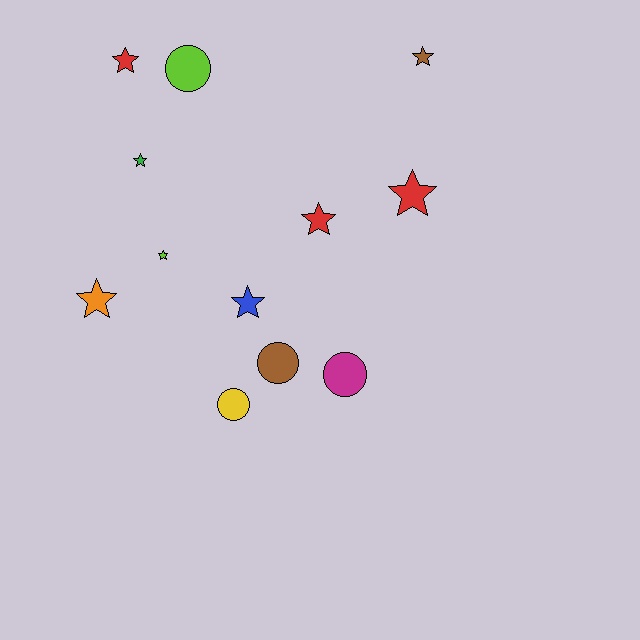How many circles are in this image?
There are 4 circles.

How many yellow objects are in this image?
There is 1 yellow object.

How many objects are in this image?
There are 12 objects.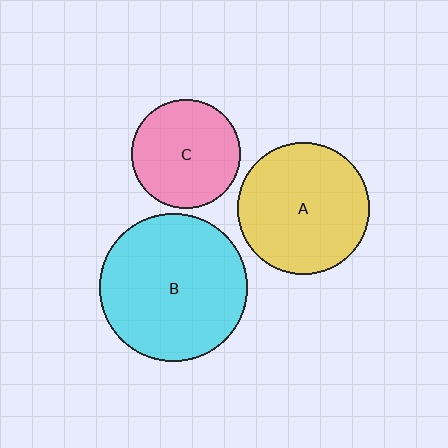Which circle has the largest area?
Circle B (cyan).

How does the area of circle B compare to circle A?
Approximately 1.3 times.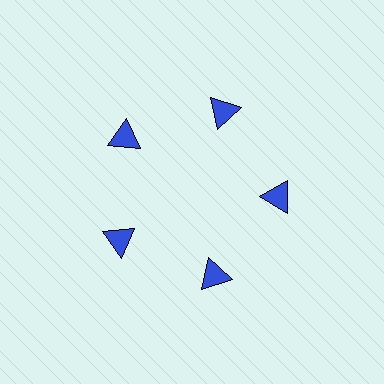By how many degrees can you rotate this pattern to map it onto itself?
The pattern maps onto itself every 72 degrees of rotation.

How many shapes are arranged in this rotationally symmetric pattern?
There are 5 shapes, arranged in 5 groups of 1.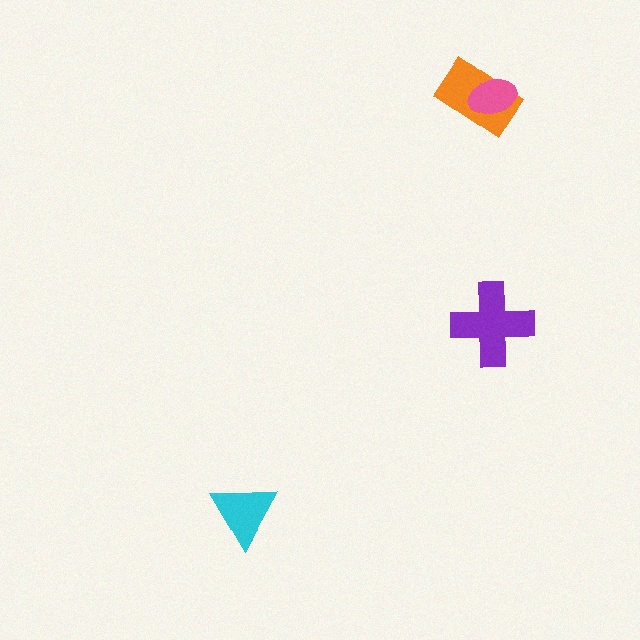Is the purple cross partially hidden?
No, no other shape covers it.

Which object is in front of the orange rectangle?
The pink ellipse is in front of the orange rectangle.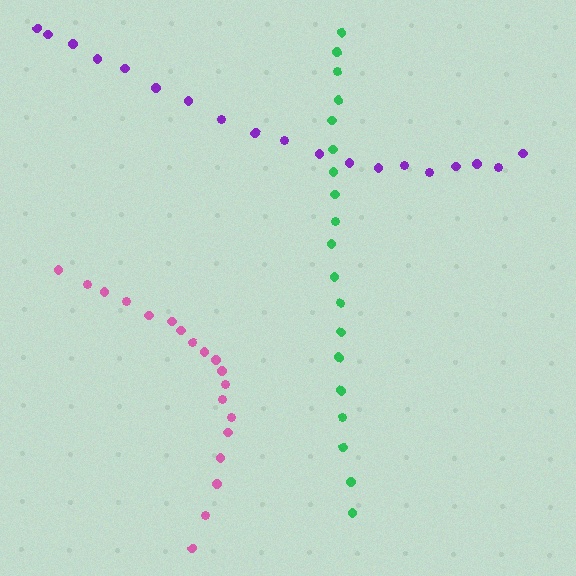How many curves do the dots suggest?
There are 3 distinct paths.